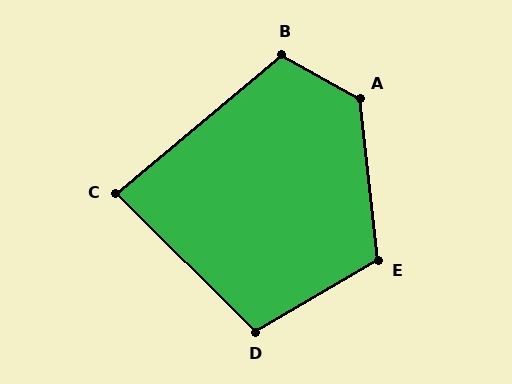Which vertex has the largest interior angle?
A, at approximately 126 degrees.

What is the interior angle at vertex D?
Approximately 105 degrees (obtuse).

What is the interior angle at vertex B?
Approximately 111 degrees (obtuse).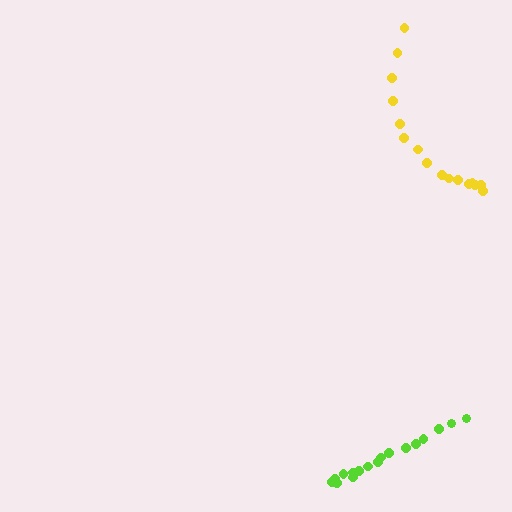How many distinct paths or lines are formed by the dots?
There are 2 distinct paths.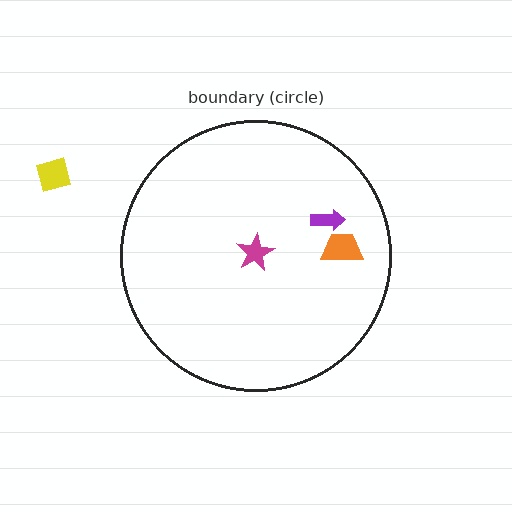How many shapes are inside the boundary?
3 inside, 1 outside.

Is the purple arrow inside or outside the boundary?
Inside.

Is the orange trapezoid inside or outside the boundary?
Inside.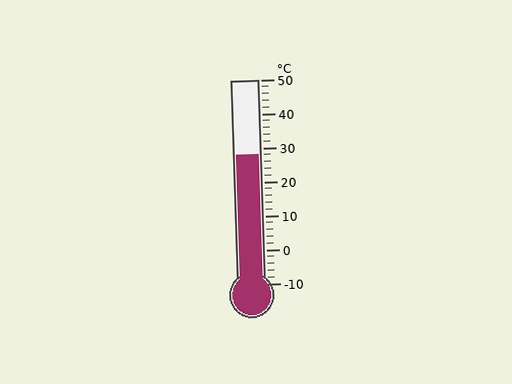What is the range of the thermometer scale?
The thermometer scale ranges from -10°C to 50°C.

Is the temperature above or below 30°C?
The temperature is below 30°C.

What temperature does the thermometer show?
The thermometer shows approximately 28°C.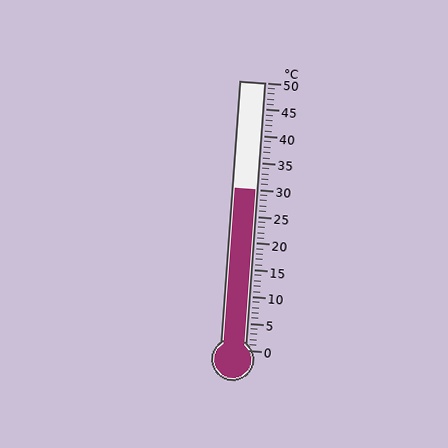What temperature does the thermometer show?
The thermometer shows approximately 30°C.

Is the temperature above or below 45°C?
The temperature is below 45°C.